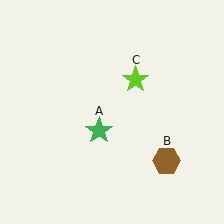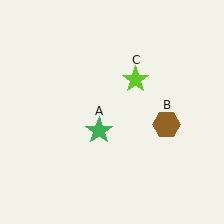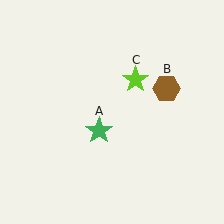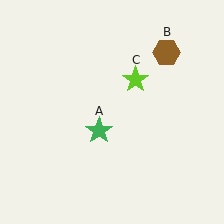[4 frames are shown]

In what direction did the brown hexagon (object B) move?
The brown hexagon (object B) moved up.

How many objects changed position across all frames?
1 object changed position: brown hexagon (object B).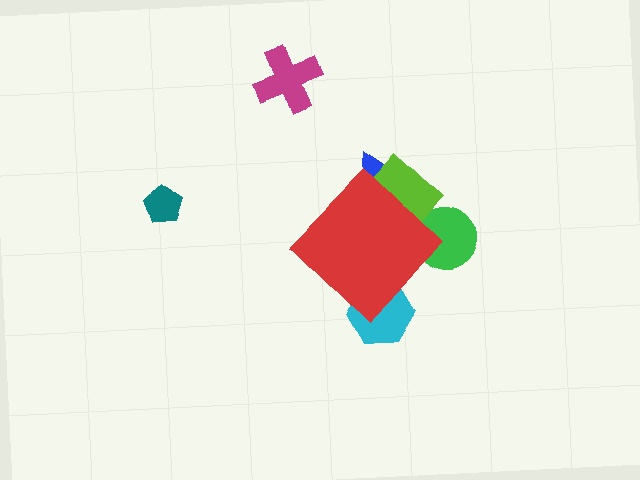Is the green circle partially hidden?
Yes, the green circle is partially hidden behind the red diamond.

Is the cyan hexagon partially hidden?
Yes, the cyan hexagon is partially hidden behind the red diamond.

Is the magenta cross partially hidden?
No, the magenta cross is fully visible.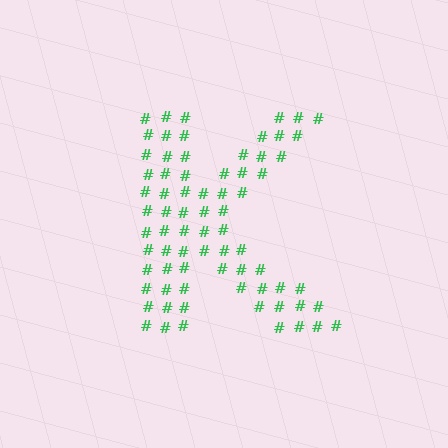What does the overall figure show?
The overall figure shows the letter K.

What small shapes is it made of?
It is made of small hash symbols.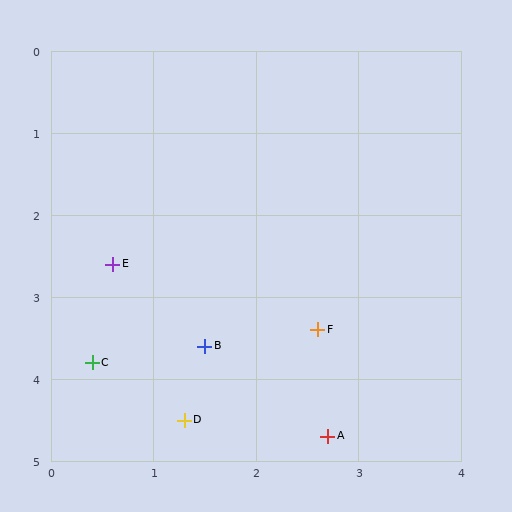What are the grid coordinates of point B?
Point B is at approximately (1.5, 3.6).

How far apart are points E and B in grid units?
Points E and B are about 1.3 grid units apart.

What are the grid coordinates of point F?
Point F is at approximately (2.6, 3.4).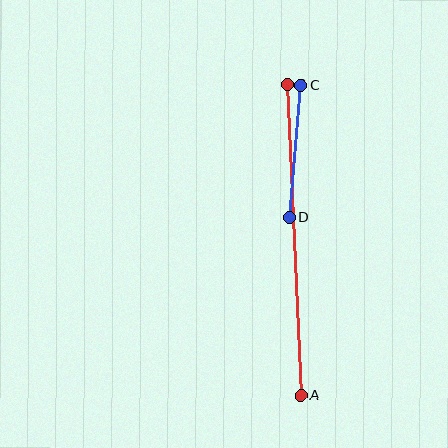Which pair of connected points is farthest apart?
Points A and B are farthest apart.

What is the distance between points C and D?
The distance is approximately 133 pixels.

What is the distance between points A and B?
The distance is approximately 311 pixels.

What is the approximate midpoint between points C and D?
The midpoint is at approximately (295, 151) pixels.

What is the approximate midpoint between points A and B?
The midpoint is at approximately (294, 240) pixels.